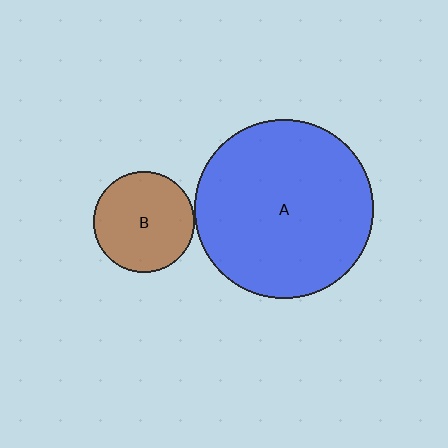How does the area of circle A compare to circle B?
Approximately 3.2 times.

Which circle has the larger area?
Circle A (blue).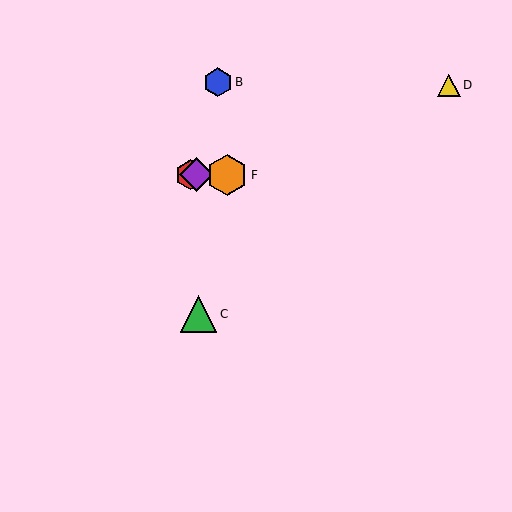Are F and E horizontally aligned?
Yes, both are at y≈175.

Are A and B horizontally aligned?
No, A is at y≈175 and B is at y≈82.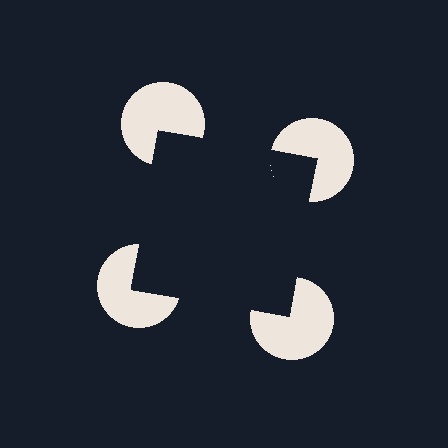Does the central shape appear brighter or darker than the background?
It typically appears slightly darker than the background, even though no actual brightness change is drawn.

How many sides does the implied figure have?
4 sides.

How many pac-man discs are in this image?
There are 4 — one at each vertex of the illusory square.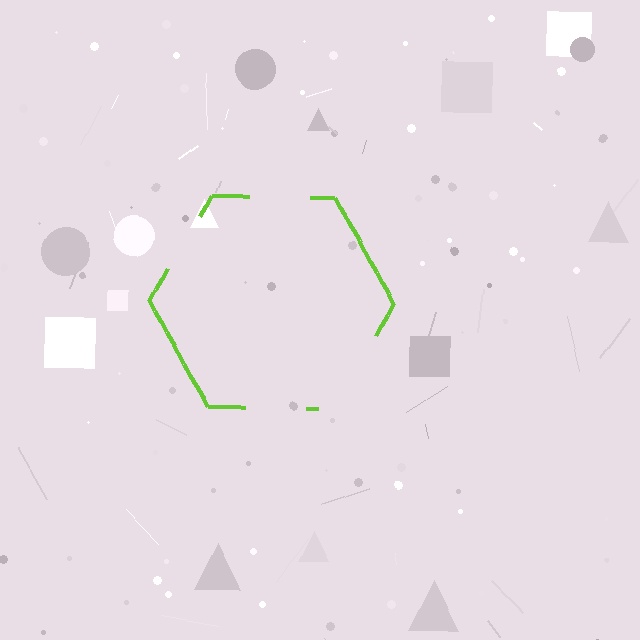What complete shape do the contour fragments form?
The contour fragments form a hexagon.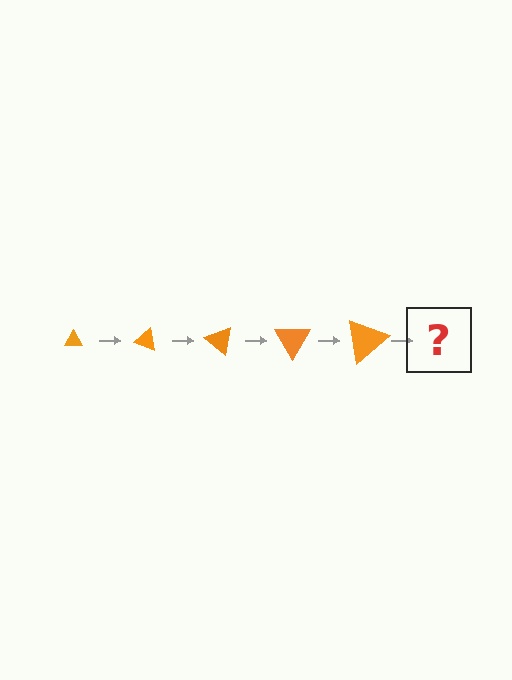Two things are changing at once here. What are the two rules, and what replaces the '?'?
The two rules are that the triangle grows larger each step and it rotates 20 degrees each step. The '?' should be a triangle, larger than the previous one and rotated 100 degrees from the start.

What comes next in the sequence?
The next element should be a triangle, larger than the previous one and rotated 100 degrees from the start.